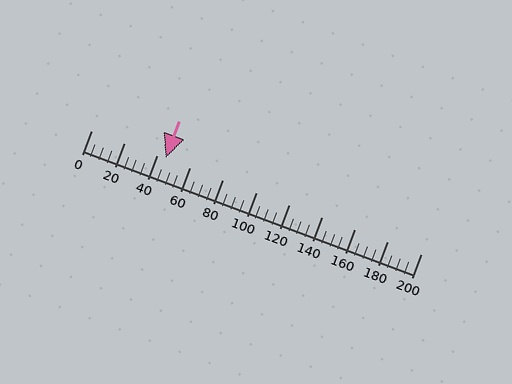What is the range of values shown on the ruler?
The ruler shows values from 0 to 200.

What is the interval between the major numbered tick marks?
The major tick marks are spaced 20 units apart.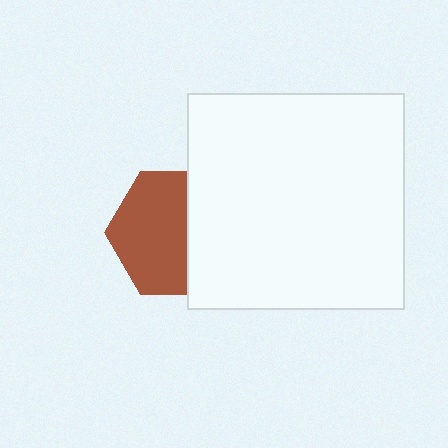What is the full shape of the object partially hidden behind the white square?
The partially hidden object is a brown hexagon.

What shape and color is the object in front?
The object in front is a white square.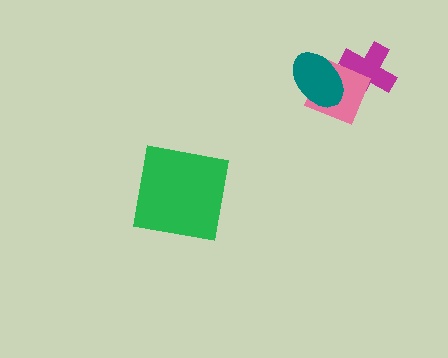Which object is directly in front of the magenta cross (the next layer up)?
The pink square is directly in front of the magenta cross.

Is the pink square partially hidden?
Yes, it is partially covered by another shape.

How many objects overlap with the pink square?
2 objects overlap with the pink square.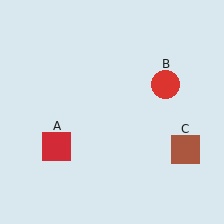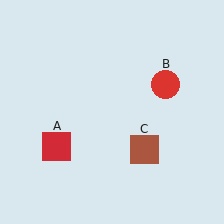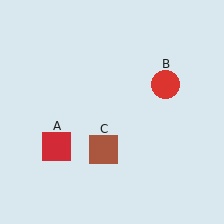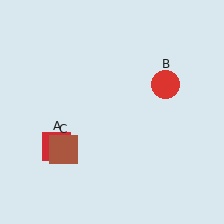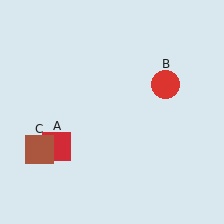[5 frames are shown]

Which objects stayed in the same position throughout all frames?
Red square (object A) and red circle (object B) remained stationary.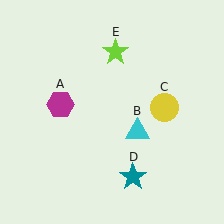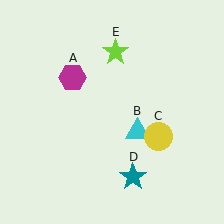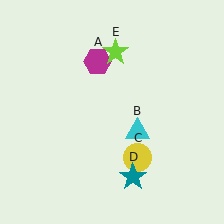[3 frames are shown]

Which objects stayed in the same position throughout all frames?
Cyan triangle (object B) and teal star (object D) and lime star (object E) remained stationary.